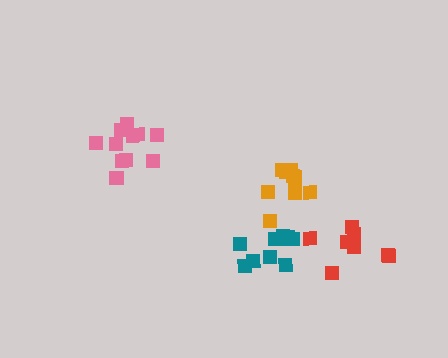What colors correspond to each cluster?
The clusters are colored: pink, orange, red, teal.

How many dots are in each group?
Group 1: 11 dots, Group 2: 10 dots, Group 3: 8 dots, Group 4: 10 dots (39 total).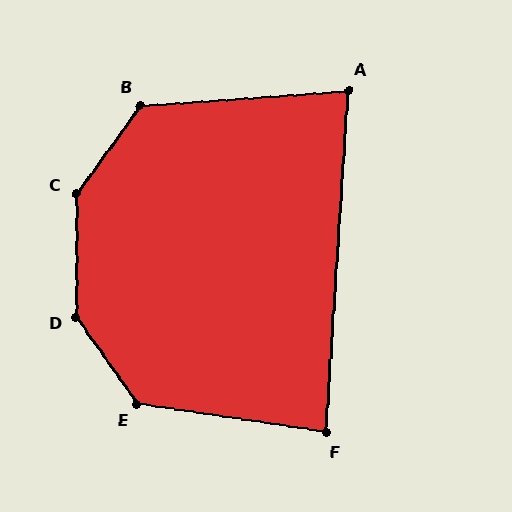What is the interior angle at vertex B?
Approximately 130 degrees (obtuse).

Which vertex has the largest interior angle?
D, at approximately 145 degrees.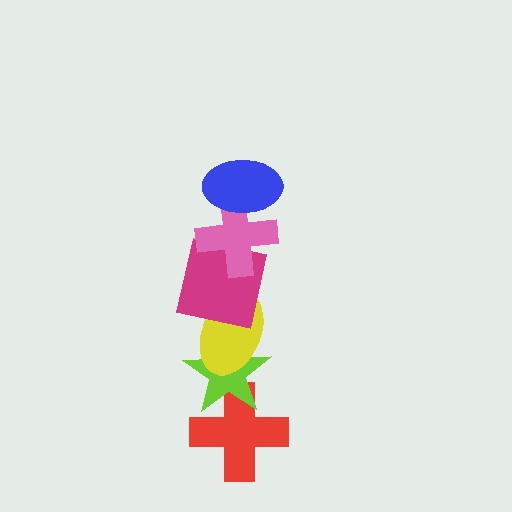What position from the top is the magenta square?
The magenta square is 3rd from the top.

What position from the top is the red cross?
The red cross is 6th from the top.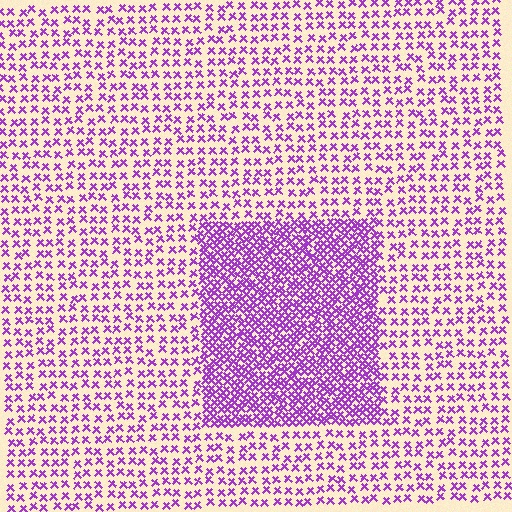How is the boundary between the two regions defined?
The boundary is defined by a change in element density (approximately 2.4x ratio). All elements are the same color, size, and shape.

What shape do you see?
I see a rectangle.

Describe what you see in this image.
The image contains small purple elements arranged at two different densities. A rectangle-shaped region is visible where the elements are more densely packed than the surrounding area.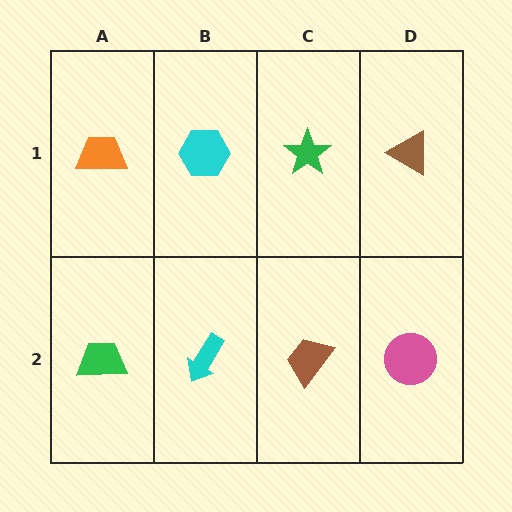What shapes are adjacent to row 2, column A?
An orange trapezoid (row 1, column A), a cyan arrow (row 2, column B).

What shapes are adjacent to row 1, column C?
A brown trapezoid (row 2, column C), a cyan hexagon (row 1, column B), a brown triangle (row 1, column D).